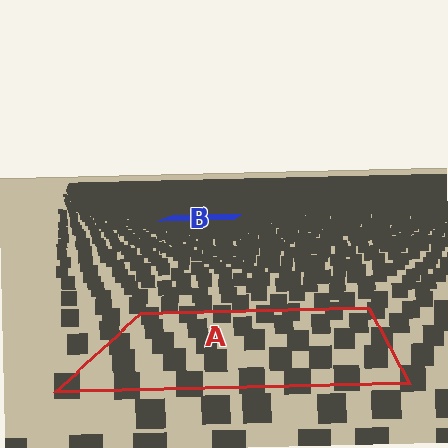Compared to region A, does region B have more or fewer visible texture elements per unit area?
Region B has more texture elements per unit area — they are packed more densely because it is farther away.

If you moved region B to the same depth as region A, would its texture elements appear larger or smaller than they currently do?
They would appear larger. At a closer depth, the same texture elements are projected at a bigger on-screen size.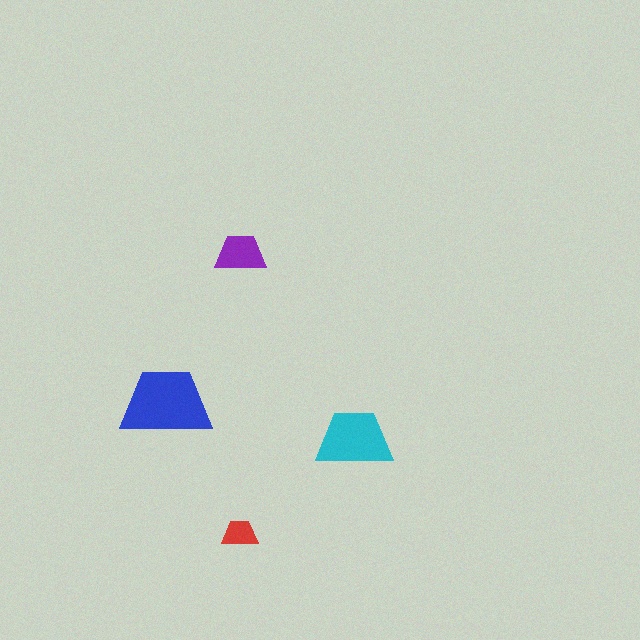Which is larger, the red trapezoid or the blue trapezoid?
The blue one.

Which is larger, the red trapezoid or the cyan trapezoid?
The cyan one.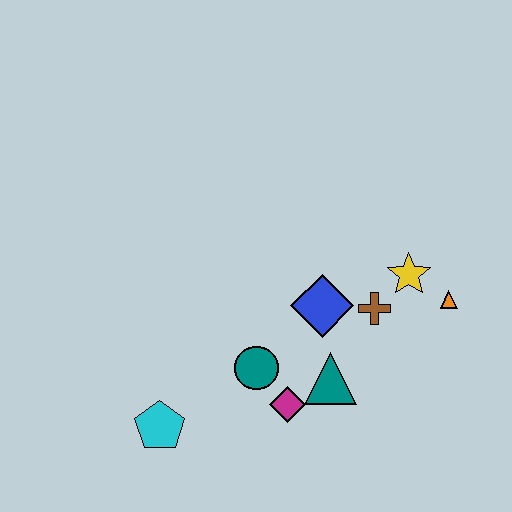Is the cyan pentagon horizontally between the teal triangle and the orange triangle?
No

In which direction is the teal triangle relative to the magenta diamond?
The teal triangle is to the right of the magenta diamond.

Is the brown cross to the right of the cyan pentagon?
Yes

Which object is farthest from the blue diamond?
The cyan pentagon is farthest from the blue diamond.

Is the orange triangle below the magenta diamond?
No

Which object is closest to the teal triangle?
The magenta diamond is closest to the teal triangle.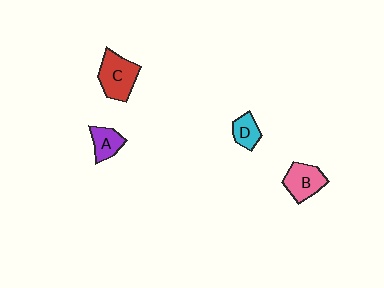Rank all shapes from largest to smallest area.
From largest to smallest: C (red), B (pink), A (purple), D (cyan).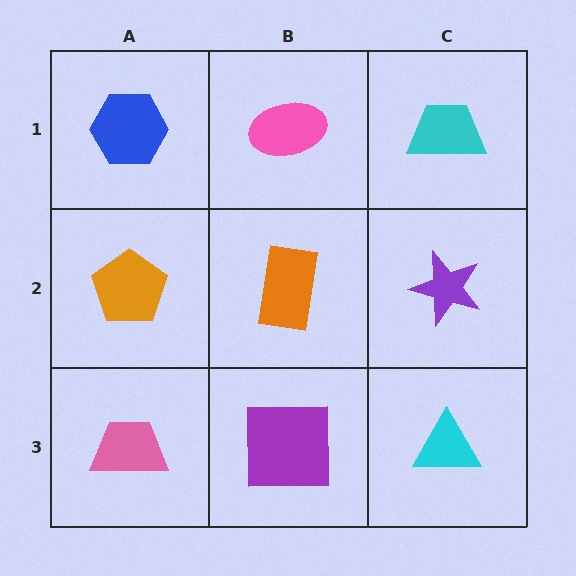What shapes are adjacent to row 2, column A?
A blue hexagon (row 1, column A), a pink trapezoid (row 3, column A), an orange rectangle (row 2, column B).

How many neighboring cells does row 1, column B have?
3.